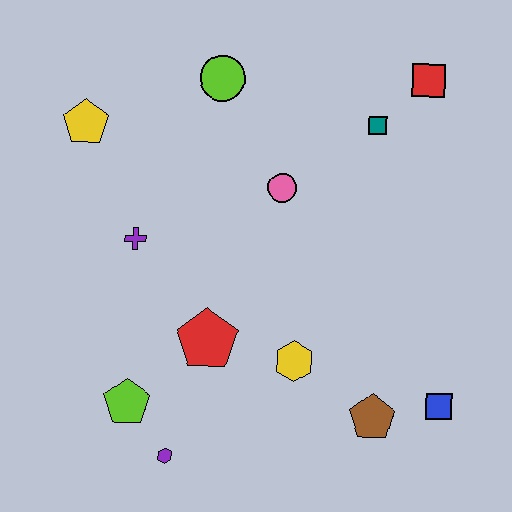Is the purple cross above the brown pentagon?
Yes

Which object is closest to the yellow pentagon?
The purple cross is closest to the yellow pentagon.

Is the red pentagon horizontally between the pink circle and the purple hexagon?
Yes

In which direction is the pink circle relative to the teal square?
The pink circle is to the left of the teal square.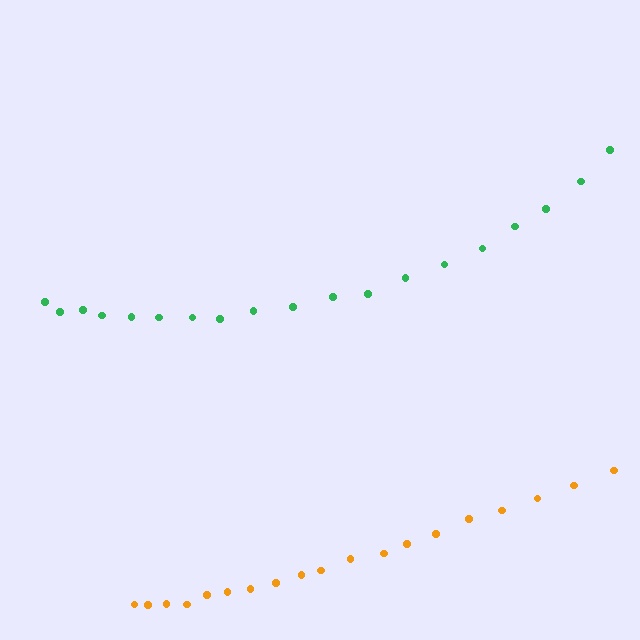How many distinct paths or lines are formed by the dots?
There are 2 distinct paths.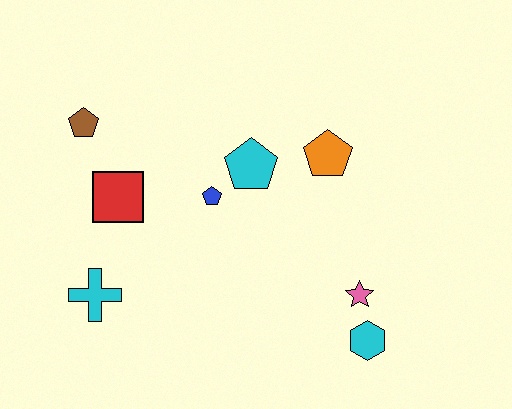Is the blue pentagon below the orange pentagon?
Yes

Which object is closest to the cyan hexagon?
The pink star is closest to the cyan hexagon.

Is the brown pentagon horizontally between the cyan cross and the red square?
No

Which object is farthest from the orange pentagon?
The cyan cross is farthest from the orange pentagon.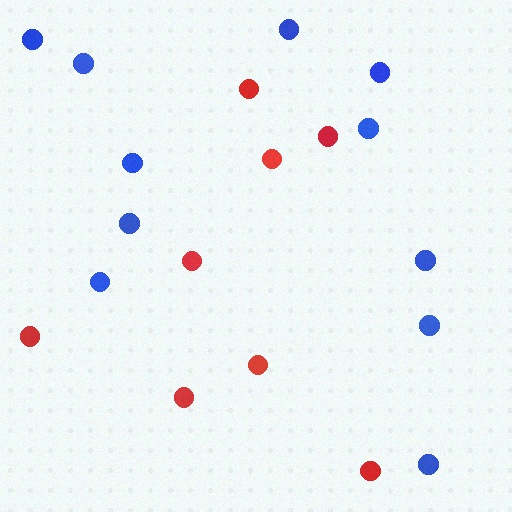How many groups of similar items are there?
There are 2 groups: one group of red circles (8) and one group of blue circles (11).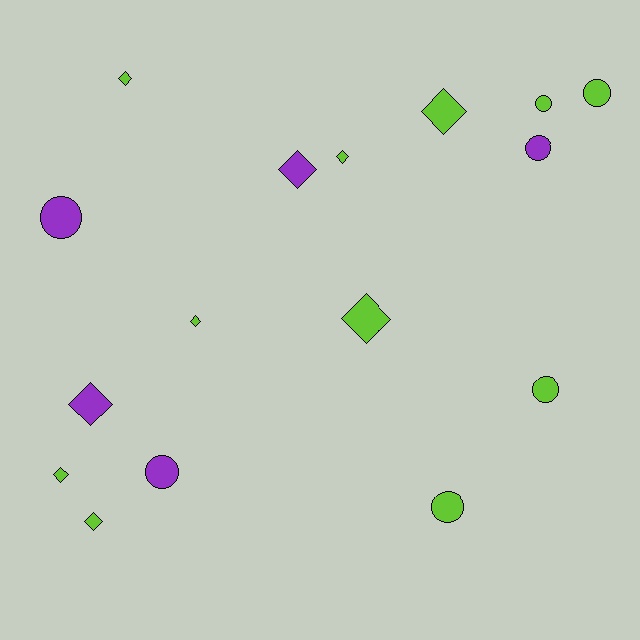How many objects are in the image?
There are 16 objects.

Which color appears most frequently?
Lime, with 11 objects.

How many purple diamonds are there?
There are 2 purple diamonds.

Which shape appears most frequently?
Diamond, with 9 objects.